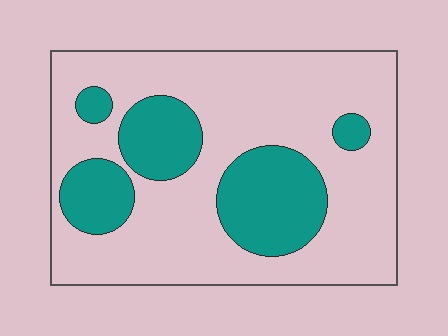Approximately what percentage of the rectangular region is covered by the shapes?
Approximately 25%.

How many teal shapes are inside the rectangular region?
5.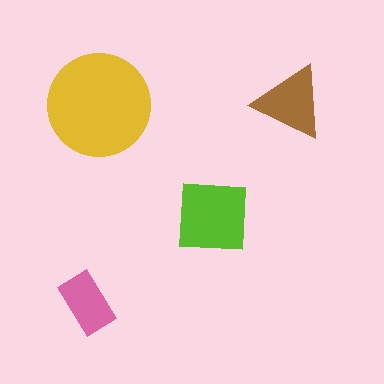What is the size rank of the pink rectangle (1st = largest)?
4th.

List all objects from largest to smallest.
The yellow circle, the lime square, the brown triangle, the pink rectangle.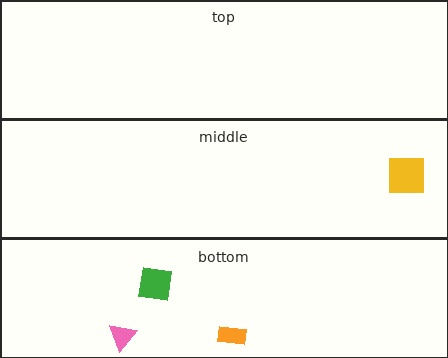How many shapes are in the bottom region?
3.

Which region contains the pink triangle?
The bottom region.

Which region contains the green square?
The bottom region.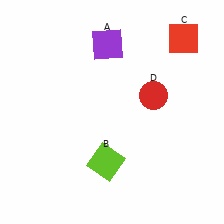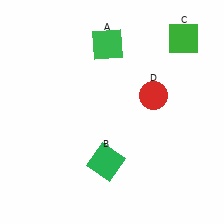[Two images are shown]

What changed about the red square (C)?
In Image 1, C is red. In Image 2, it changed to green.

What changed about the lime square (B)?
In Image 1, B is lime. In Image 2, it changed to green.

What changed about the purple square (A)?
In Image 1, A is purple. In Image 2, it changed to green.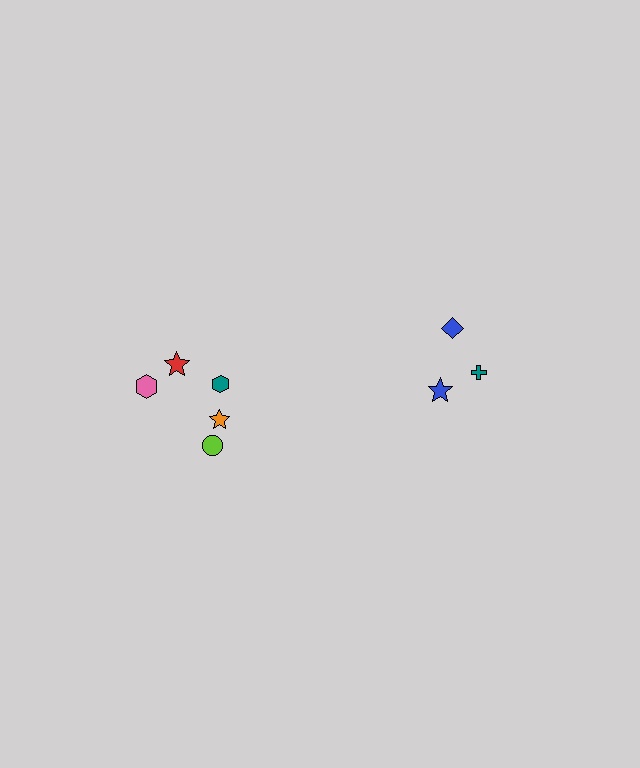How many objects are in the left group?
There are 5 objects.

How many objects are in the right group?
There are 3 objects.